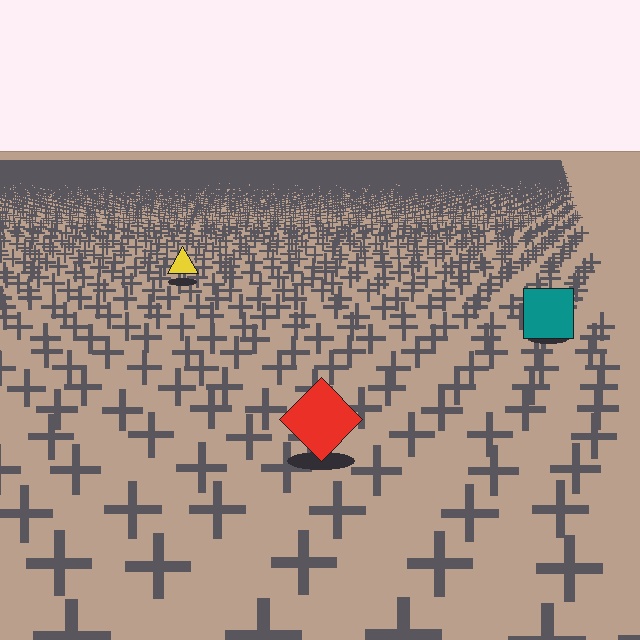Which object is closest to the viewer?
The red diamond is closest. The texture marks near it are larger and more spread out.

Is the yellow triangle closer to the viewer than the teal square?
No. The teal square is closer — you can tell from the texture gradient: the ground texture is coarser near it.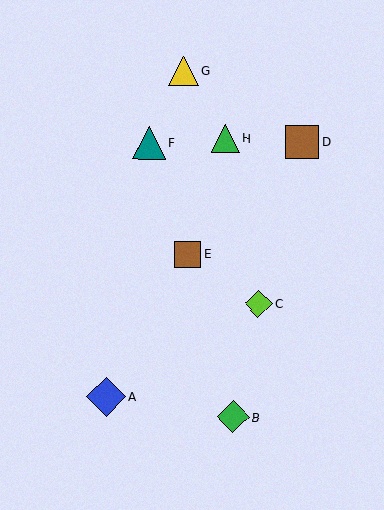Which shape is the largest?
The blue diamond (labeled A) is the largest.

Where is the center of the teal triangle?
The center of the teal triangle is at (149, 143).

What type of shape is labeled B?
Shape B is a green diamond.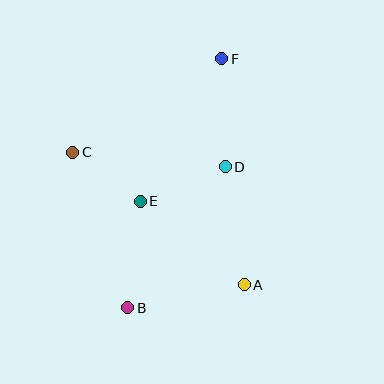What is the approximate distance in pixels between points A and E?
The distance between A and E is approximately 133 pixels.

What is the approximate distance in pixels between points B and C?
The distance between B and C is approximately 165 pixels.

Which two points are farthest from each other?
Points B and F are farthest from each other.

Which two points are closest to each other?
Points C and E are closest to each other.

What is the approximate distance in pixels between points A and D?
The distance between A and D is approximately 120 pixels.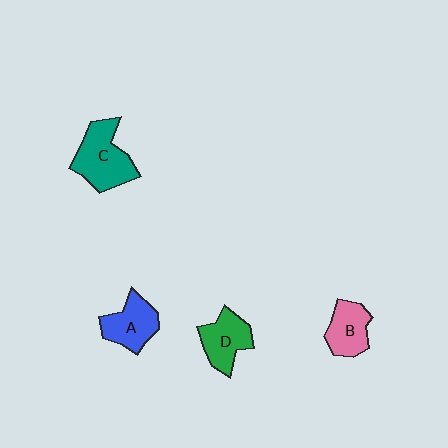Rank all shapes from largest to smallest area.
From largest to smallest: C (teal), A (blue), D (green), B (pink).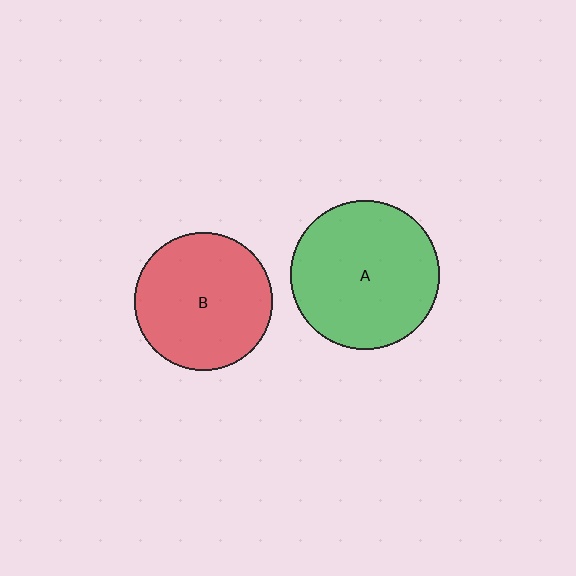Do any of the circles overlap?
No, none of the circles overlap.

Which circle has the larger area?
Circle A (green).